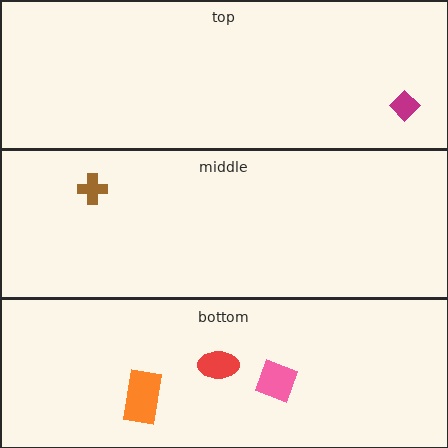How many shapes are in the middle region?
1.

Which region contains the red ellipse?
The bottom region.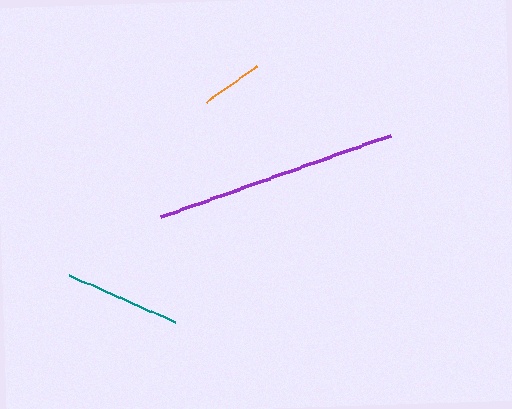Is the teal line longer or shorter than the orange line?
The teal line is longer than the orange line.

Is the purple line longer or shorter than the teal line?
The purple line is longer than the teal line.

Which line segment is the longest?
The purple line is the longest at approximately 243 pixels.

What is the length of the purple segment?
The purple segment is approximately 243 pixels long.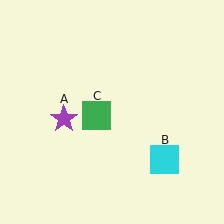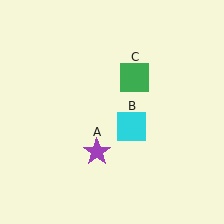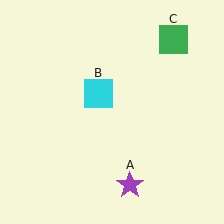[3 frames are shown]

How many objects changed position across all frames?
3 objects changed position: purple star (object A), cyan square (object B), green square (object C).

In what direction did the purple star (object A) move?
The purple star (object A) moved down and to the right.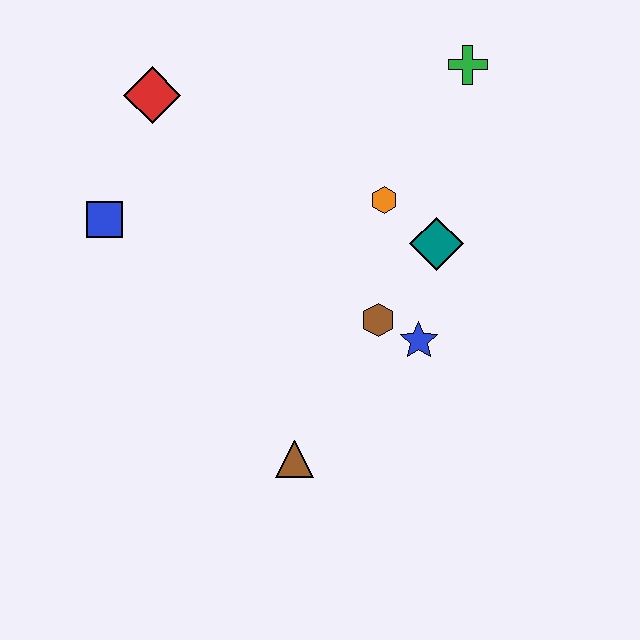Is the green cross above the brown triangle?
Yes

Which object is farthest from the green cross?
The brown triangle is farthest from the green cross.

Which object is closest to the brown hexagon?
The blue star is closest to the brown hexagon.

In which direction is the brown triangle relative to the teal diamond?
The brown triangle is below the teal diamond.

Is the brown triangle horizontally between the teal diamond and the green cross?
No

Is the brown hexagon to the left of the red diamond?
No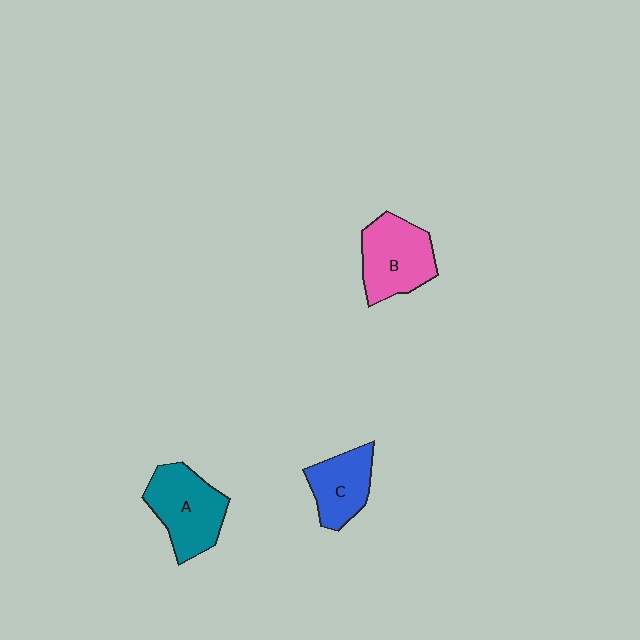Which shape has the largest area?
Shape A (teal).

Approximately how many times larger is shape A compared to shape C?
Approximately 1.4 times.